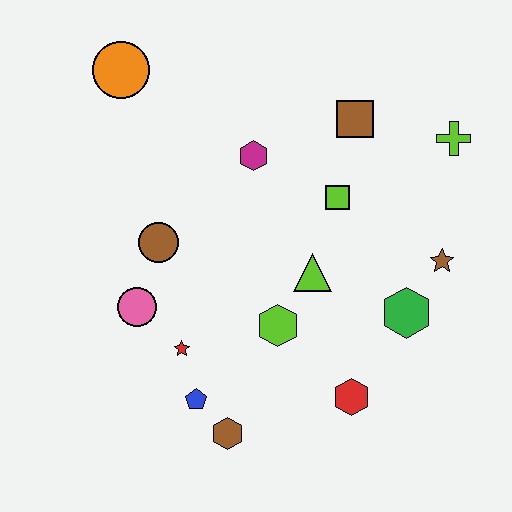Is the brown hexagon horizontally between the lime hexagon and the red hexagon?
No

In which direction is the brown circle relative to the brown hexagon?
The brown circle is above the brown hexagon.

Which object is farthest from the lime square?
The brown hexagon is farthest from the lime square.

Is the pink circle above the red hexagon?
Yes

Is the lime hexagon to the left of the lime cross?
Yes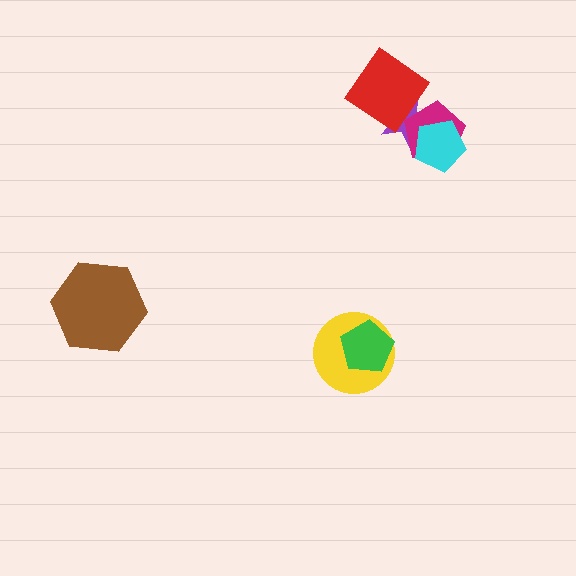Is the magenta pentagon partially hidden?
Yes, it is partially covered by another shape.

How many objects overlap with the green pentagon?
1 object overlaps with the green pentagon.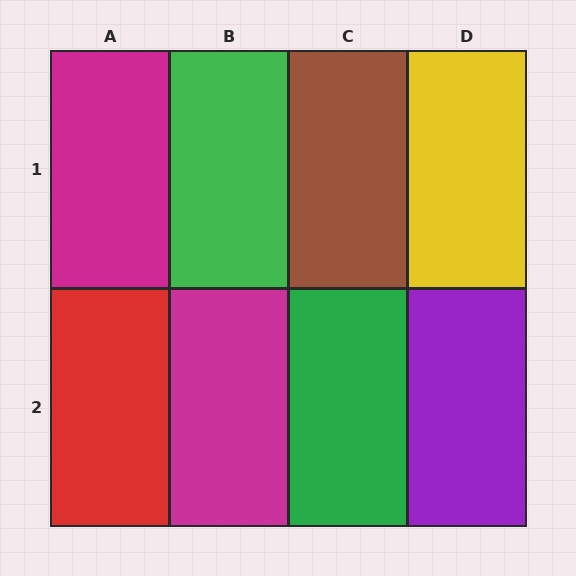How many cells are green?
2 cells are green.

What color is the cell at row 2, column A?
Red.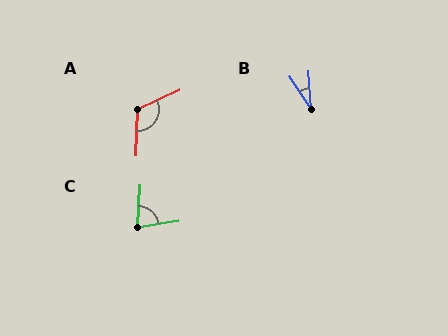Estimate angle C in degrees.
Approximately 78 degrees.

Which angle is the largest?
A, at approximately 116 degrees.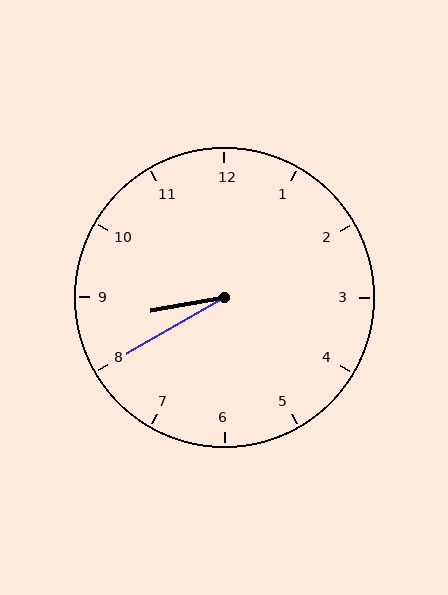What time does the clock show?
8:40.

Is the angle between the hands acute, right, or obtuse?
It is acute.